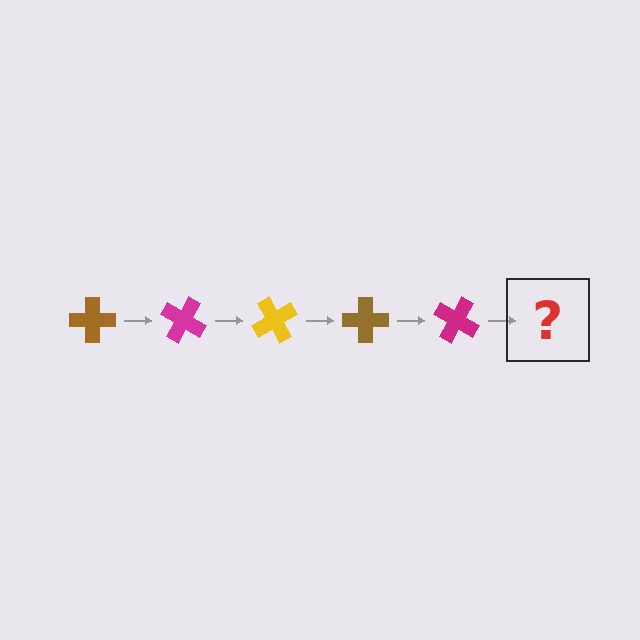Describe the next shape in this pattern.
It should be a yellow cross, rotated 150 degrees from the start.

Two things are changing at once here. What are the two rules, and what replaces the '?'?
The two rules are that it rotates 30 degrees each step and the color cycles through brown, magenta, and yellow. The '?' should be a yellow cross, rotated 150 degrees from the start.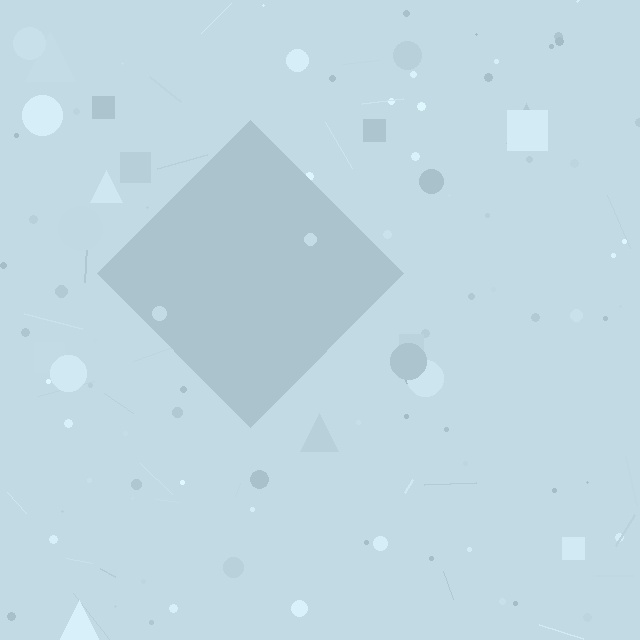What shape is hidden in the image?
A diamond is hidden in the image.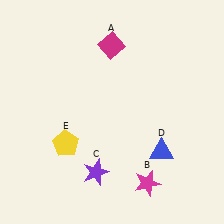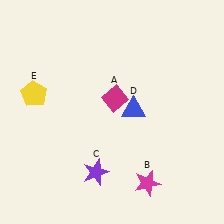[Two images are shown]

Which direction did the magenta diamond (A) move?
The magenta diamond (A) moved down.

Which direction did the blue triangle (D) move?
The blue triangle (D) moved up.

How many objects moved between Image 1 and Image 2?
3 objects moved between the two images.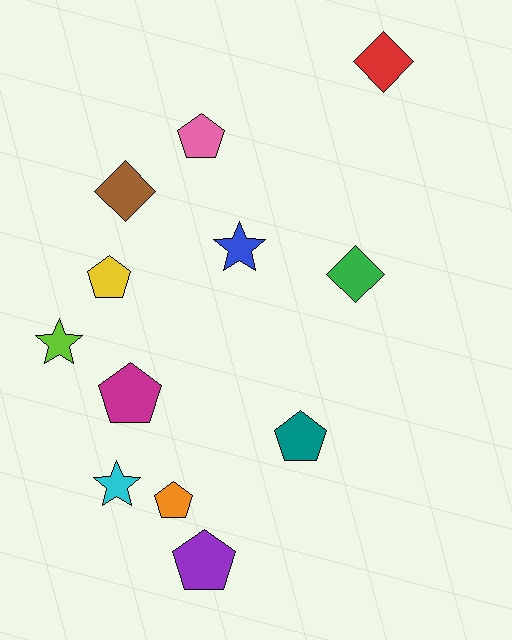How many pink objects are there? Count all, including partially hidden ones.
There is 1 pink object.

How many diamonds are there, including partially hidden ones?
There are 3 diamonds.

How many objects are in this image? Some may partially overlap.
There are 12 objects.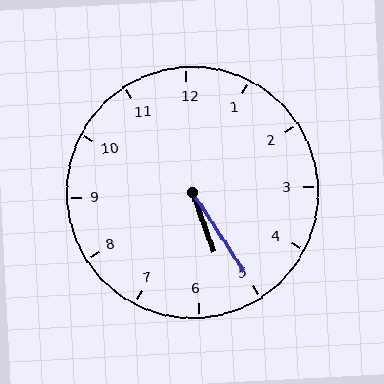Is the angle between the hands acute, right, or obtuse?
It is acute.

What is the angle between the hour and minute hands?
Approximately 12 degrees.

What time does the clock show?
5:25.